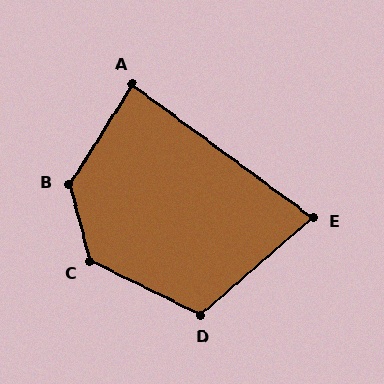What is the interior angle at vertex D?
Approximately 113 degrees (obtuse).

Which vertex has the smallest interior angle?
E, at approximately 77 degrees.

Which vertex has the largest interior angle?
B, at approximately 132 degrees.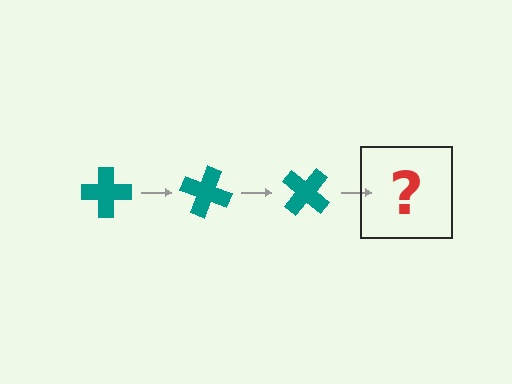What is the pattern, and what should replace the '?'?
The pattern is that the cross rotates 20 degrees each step. The '?' should be a teal cross rotated 60 degrees.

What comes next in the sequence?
The next element should be a teal cross rotated 60 degrees.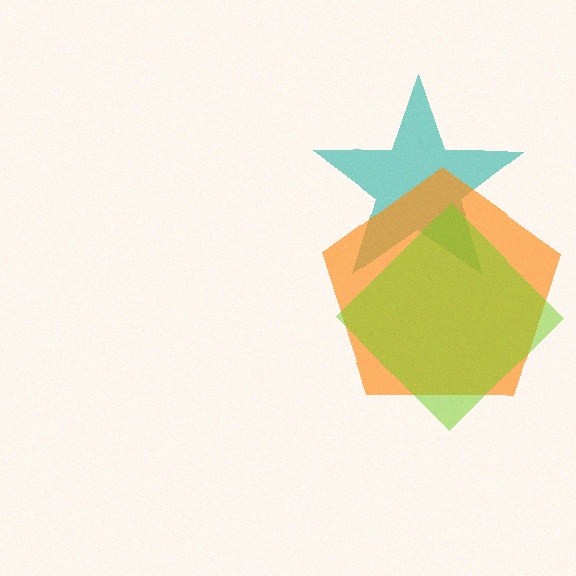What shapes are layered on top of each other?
The layered shapes are: a teal star, an orange pentagon, a lime diamond.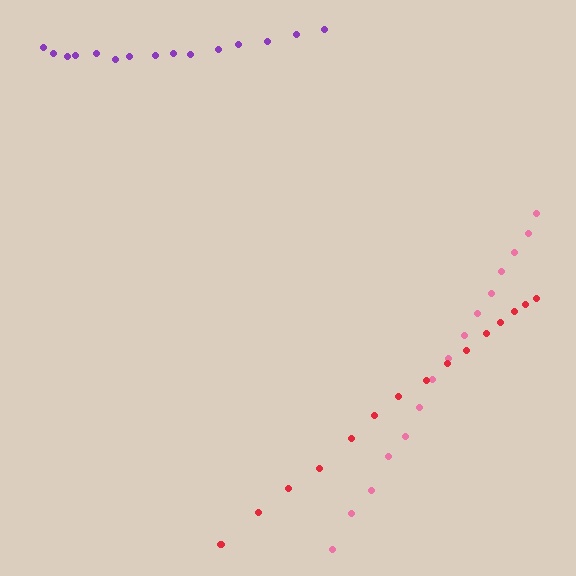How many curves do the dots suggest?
There are 3 distinct paths.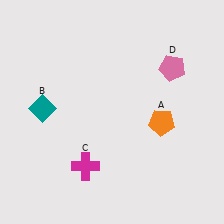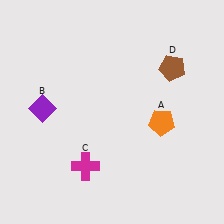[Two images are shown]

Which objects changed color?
B changed from teal to purple. D changed from pink to brown.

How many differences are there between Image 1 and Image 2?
There are 2 differences between the two images.